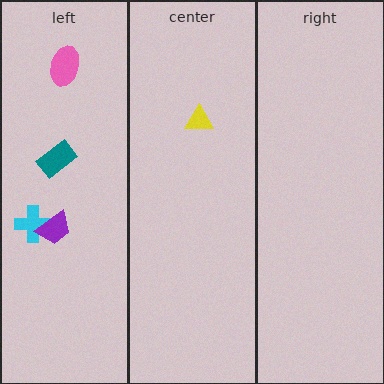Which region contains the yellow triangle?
The center region.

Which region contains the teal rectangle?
The left region.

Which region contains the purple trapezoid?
The left region.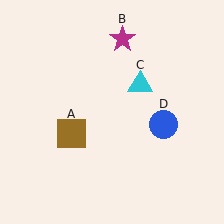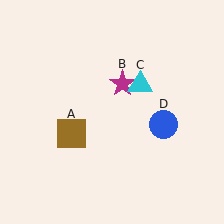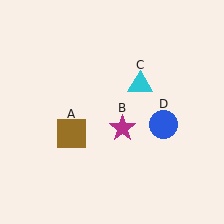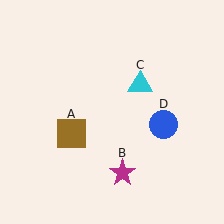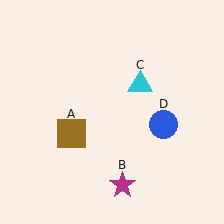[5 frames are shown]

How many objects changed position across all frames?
1 object changed position: magenta star (object B).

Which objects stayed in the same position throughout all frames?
Brown square (object A) and cyan triangle (object C) and blue circle (object D) remained stationary.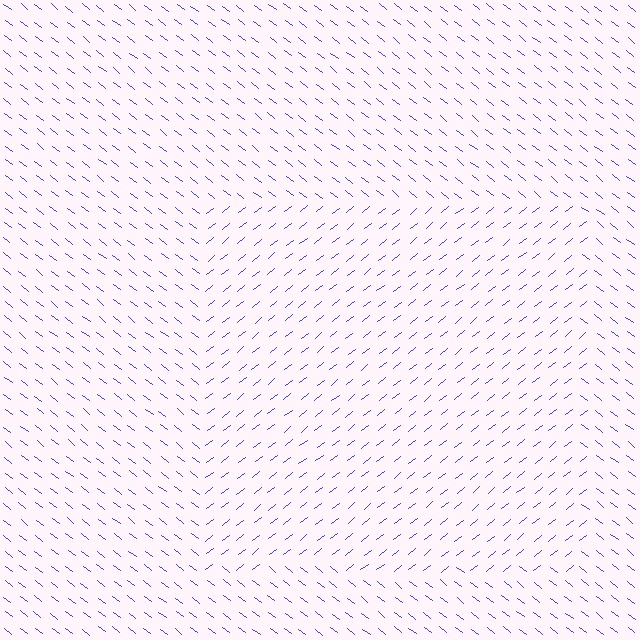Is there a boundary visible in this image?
Yes, there is a texture boundary formed by a change in line orientation.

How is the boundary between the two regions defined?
The boundary is defined purely by a change in line orientation (approximately 76 degrees difference). All lines are the same color and thickness.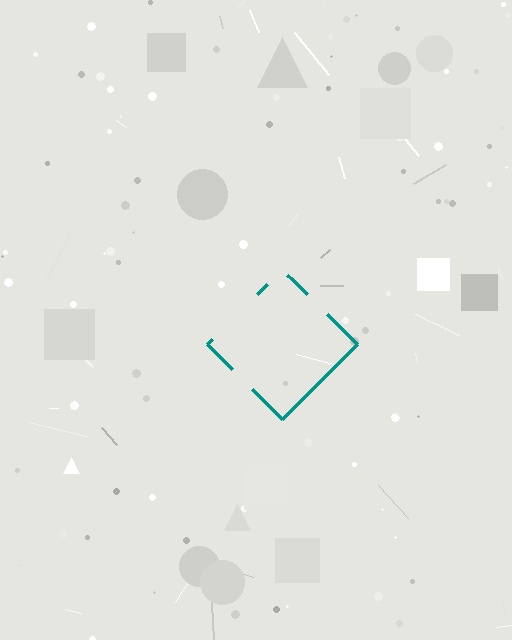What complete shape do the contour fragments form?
The contour fragments form a diamond.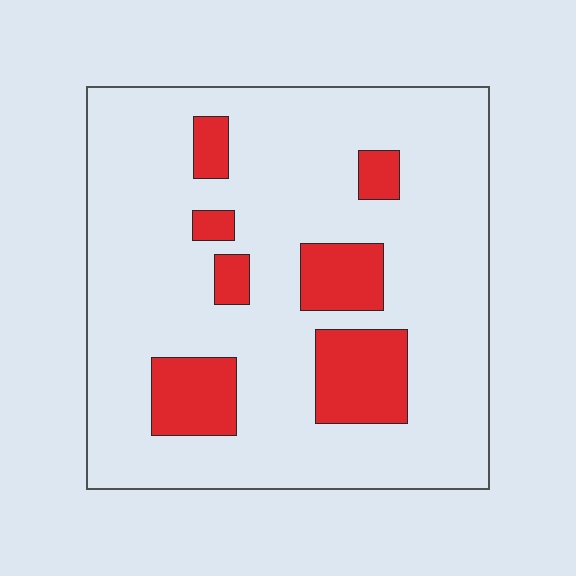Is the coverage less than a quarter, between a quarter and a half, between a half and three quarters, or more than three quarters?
Less than a quarter.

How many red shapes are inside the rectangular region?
7.